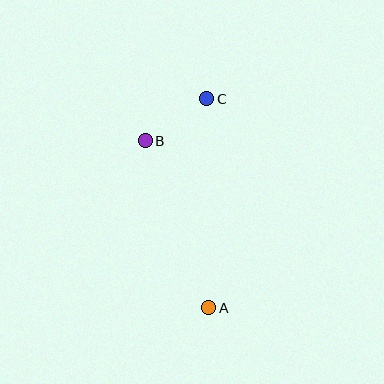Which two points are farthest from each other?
Points A and C are farthest from each other.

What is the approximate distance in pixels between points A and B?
The distance between A and B is approximately 178 pixels.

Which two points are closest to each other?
Points B and C are closest to each other.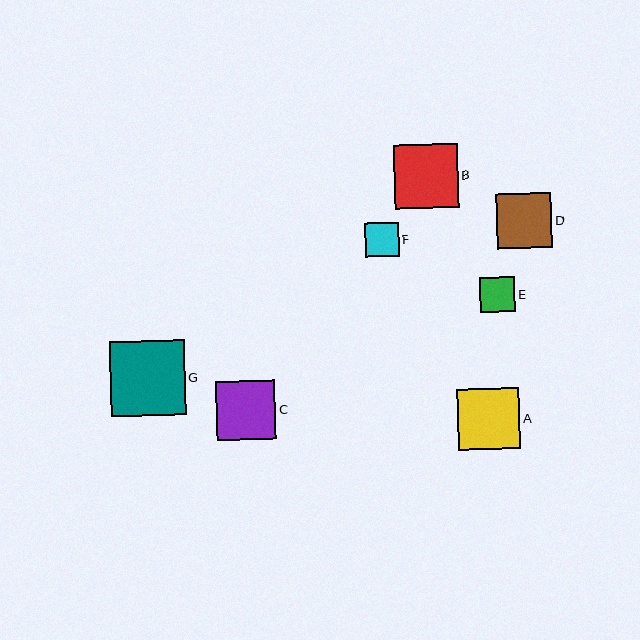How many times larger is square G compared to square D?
Square G is approximately 1.4 times the size of square D.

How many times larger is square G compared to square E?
Square G is approximately 2.1 times the size of square E.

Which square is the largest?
Square G is the largest with a size of approximately 75 pixels.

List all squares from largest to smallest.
From largest to smallest: G, B, A, C, D, E, F.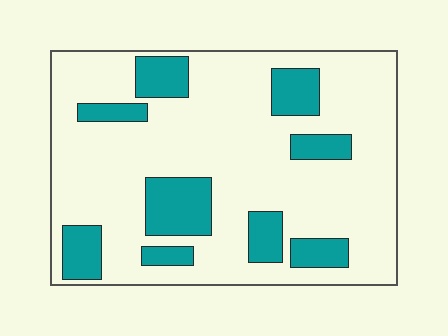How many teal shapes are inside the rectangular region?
9.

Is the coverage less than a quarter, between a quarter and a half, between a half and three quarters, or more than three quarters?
Less than a quarter.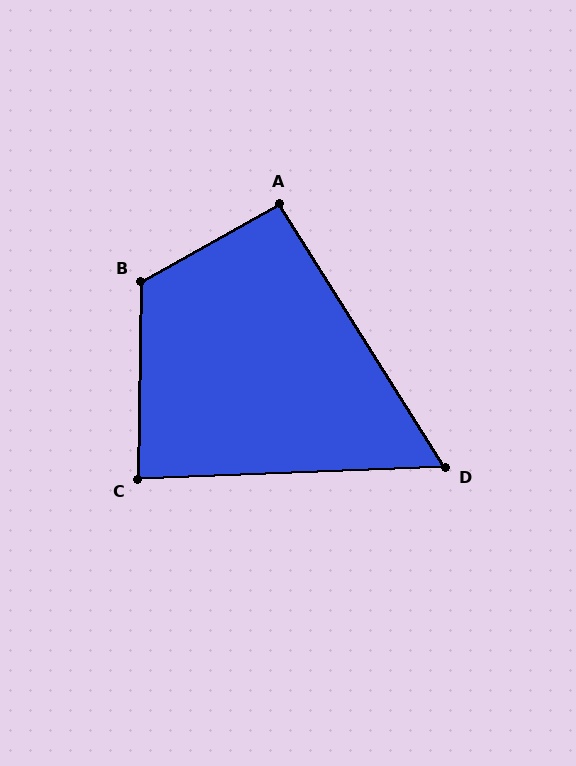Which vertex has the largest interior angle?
B, at approximately 120 degrees.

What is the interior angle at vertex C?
Approximately 87 degrees (approximately right).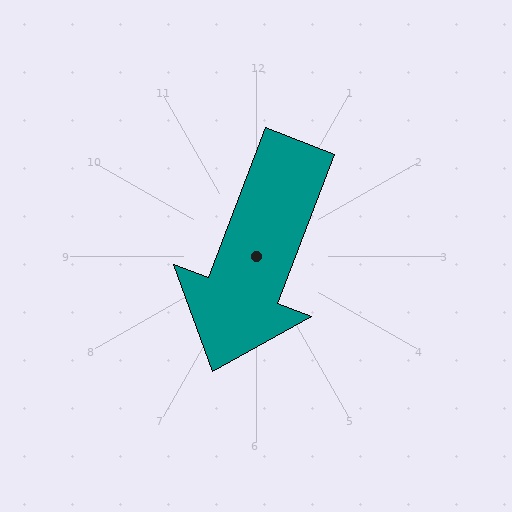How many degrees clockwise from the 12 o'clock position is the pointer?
Approximately 201 degrees.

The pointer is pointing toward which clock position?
Roughly 7 o'clock.